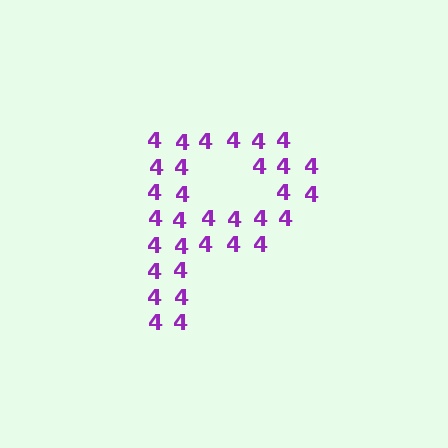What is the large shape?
The large shape is the letter P.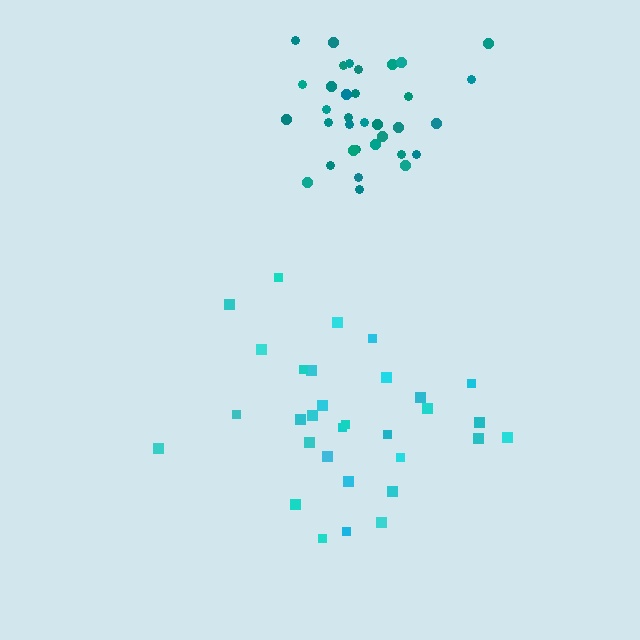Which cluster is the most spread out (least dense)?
Cyan.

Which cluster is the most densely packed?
Teal.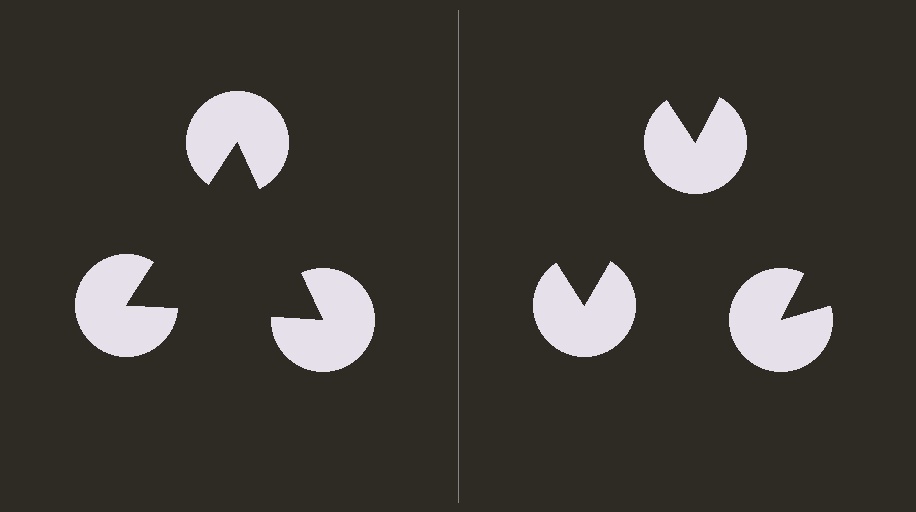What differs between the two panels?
The pac-man discs are positioned identically on both sides; only the wedge orientations differ. On the left they align to a triangle; on the right they are misaligned.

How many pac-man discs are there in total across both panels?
6 — 3 on each side.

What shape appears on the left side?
An illusory triangle.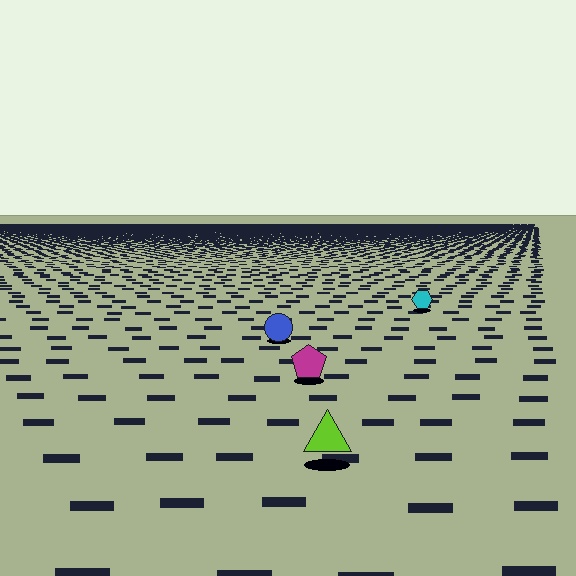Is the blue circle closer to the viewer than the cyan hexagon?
Yes. The blue circle is closer — you can tell from the texture gradient: the ground texture is coarser near it.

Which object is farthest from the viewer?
The cyan hexagon is farthest from the viewer. It appears smaller and the ground texture around it is denser.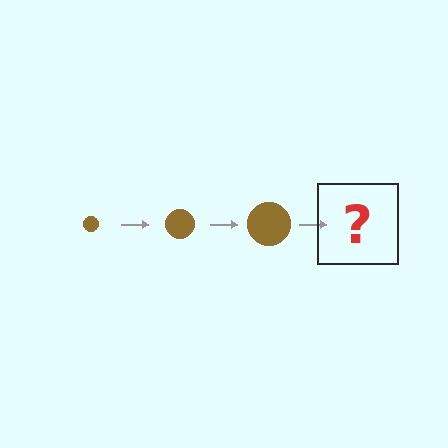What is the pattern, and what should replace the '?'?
The pattern is that the circle gets progressively larger each step. The '?' should be a brown circle, larger than the previous one.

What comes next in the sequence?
The next element should be a brown circle, larger than the previous one.